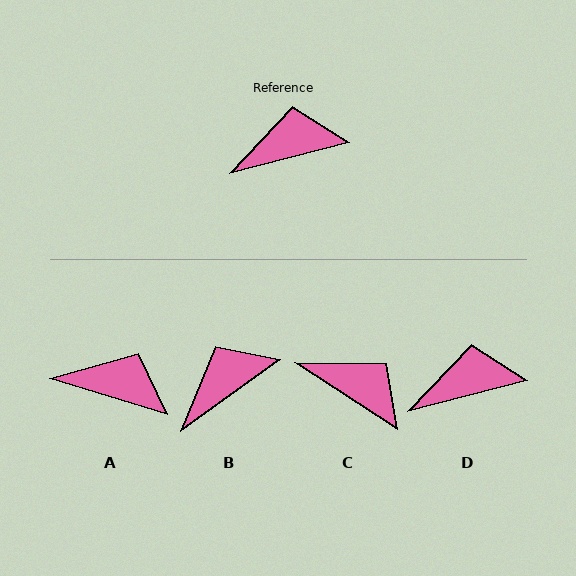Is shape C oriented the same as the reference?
No, it is off by about 47 degrees.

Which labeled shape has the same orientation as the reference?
D.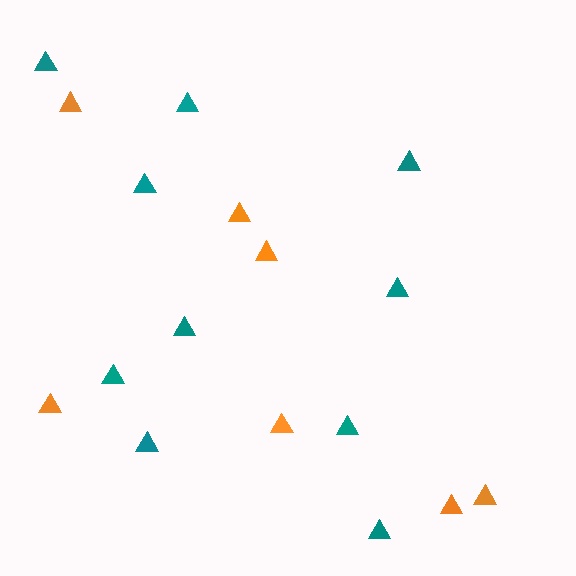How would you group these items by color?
There are 2 groups: one group of teal triangles (10) and one group of orange triangles (7).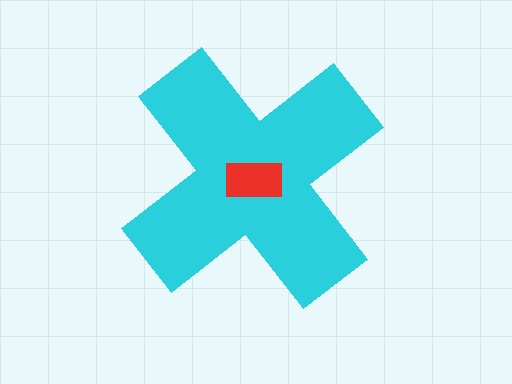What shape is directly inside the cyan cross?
The red rectangle.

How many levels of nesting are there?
2.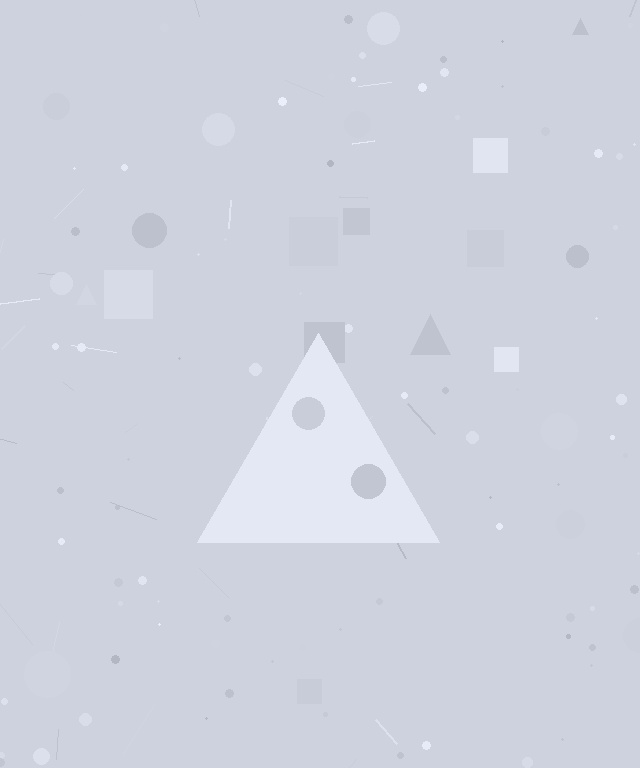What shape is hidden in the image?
A triangle is hidden in the image.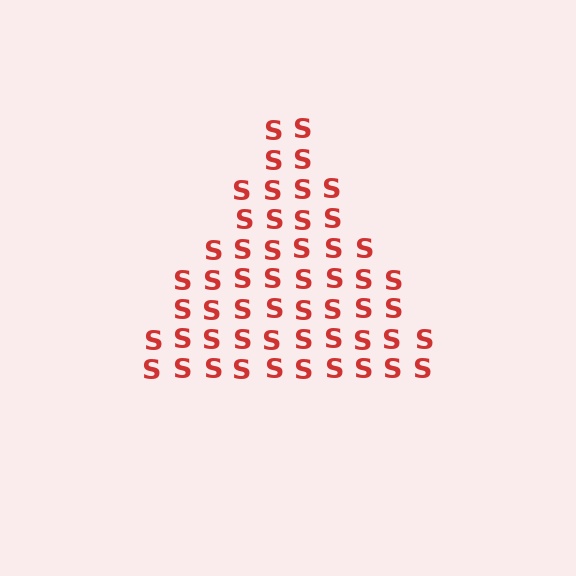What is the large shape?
The large shape is a triangle.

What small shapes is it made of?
It is made of small letter S's.